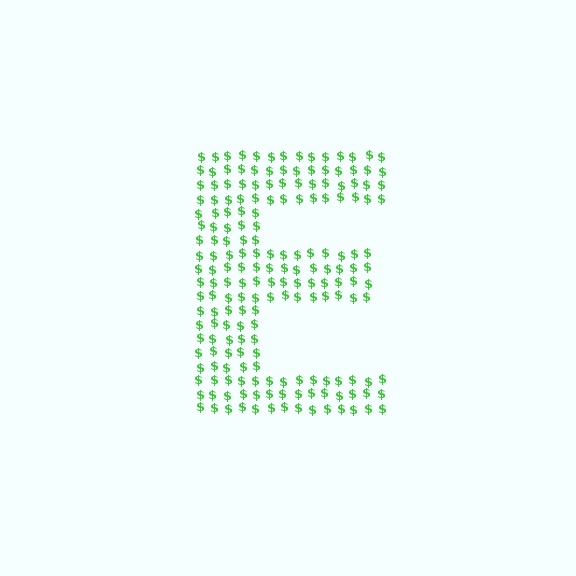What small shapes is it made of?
It is made of small dollar signs.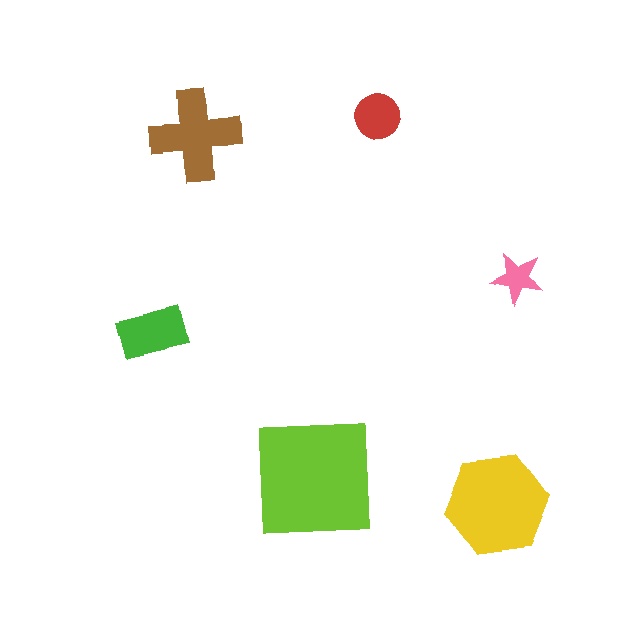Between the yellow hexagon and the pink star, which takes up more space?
The yellow hexagon.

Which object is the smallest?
The pink star.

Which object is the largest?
The lime square.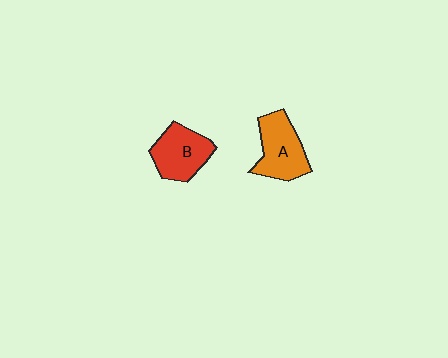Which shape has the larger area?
Shape A (orange).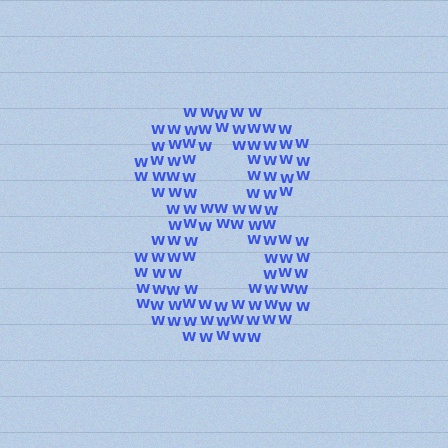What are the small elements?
The small elements are letter W's.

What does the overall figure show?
The overall figure shows the digit 8.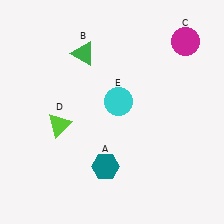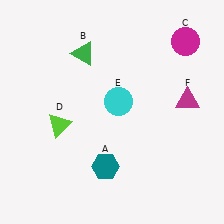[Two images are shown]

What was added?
A magenta triangle (F) was added in Image 2.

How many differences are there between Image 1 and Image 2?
There is 1 difference between the two images.